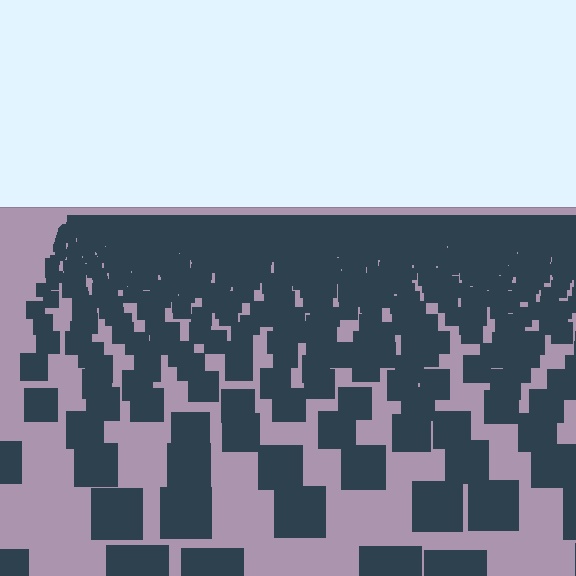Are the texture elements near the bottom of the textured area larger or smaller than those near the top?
Larger. Near the bottom, elements are closer to the viewer and appear at a bigger on-screen size.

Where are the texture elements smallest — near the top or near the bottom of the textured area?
Near the top.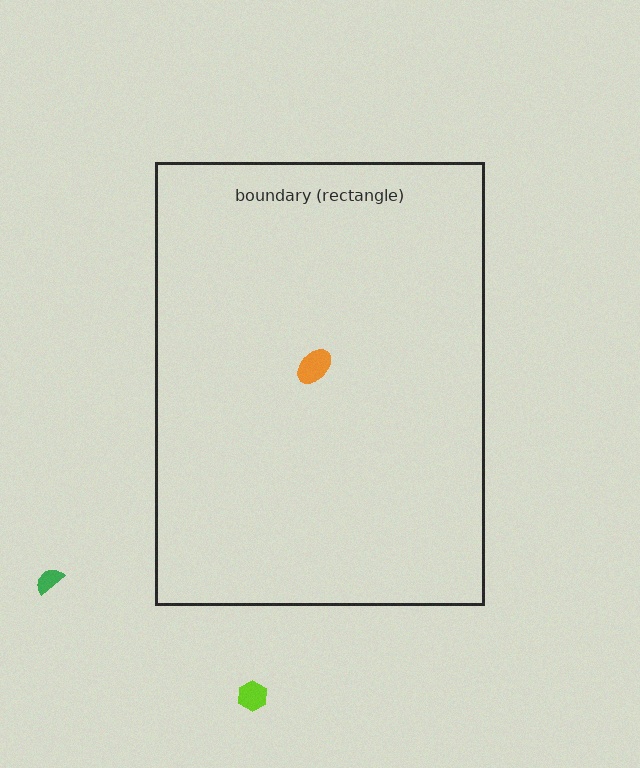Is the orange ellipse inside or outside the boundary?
Inside.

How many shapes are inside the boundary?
1 inside, 2 outside.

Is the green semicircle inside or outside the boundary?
Outside.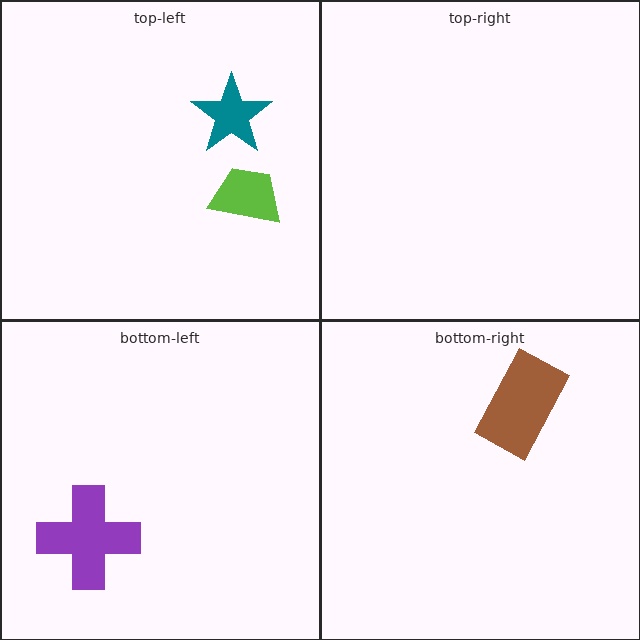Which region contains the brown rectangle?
The bottom-right region.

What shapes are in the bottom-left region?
The purple cross.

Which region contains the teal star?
The top-left region.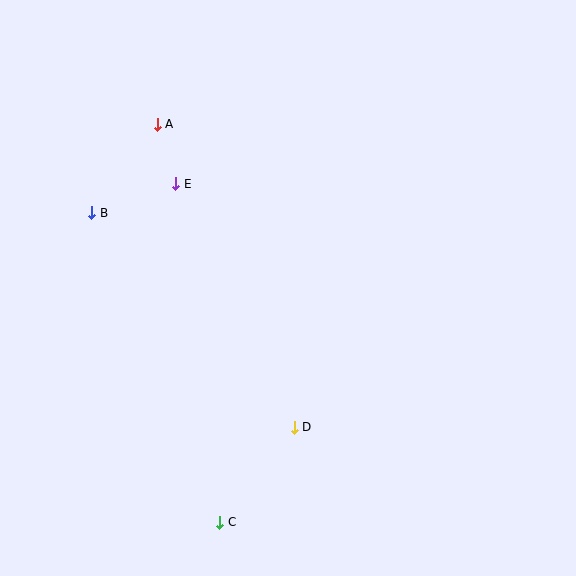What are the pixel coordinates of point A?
Point A is at (157, 124).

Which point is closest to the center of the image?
Point D at (294, 427) is closest to the center.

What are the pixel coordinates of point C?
Point C is at (220, 522).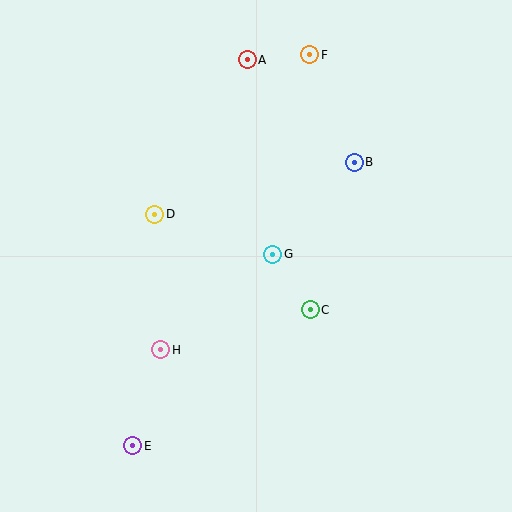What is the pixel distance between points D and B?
The distance between D and B is 206 pixels.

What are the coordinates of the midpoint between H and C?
The midpoint between H and C is at (235, 330).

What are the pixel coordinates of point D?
Point D is at (155, 214).